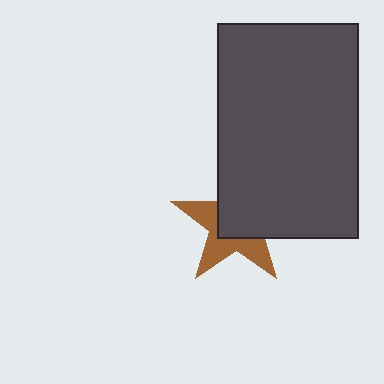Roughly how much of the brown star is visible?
A small part of it is visible (roughly 44%).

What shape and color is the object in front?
The object in front is a dark gray rectangle.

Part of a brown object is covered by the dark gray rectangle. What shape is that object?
It is a star.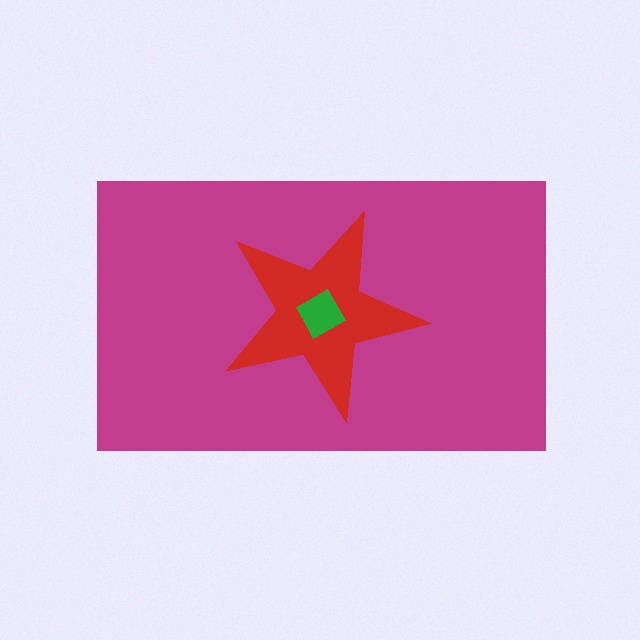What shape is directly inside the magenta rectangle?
The red star.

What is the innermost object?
The green square.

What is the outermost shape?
The magenta rectangle.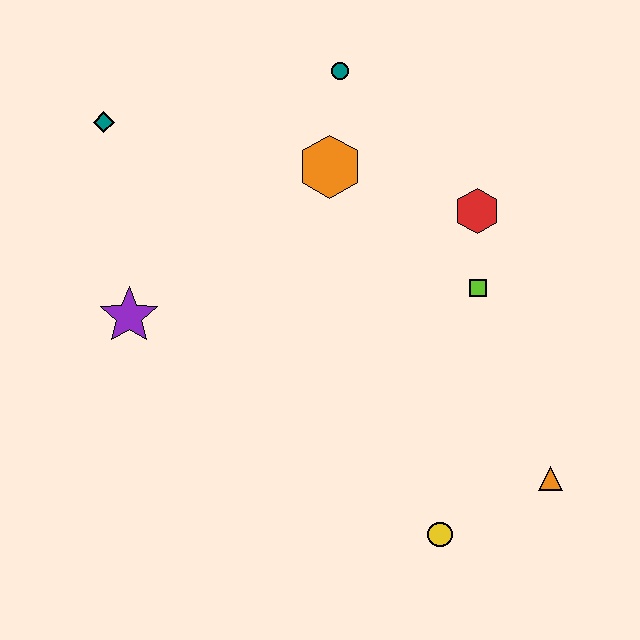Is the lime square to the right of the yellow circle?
Yes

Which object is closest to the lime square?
The red hexagon is closest to the lime square.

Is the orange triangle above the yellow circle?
Yes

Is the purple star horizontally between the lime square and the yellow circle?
No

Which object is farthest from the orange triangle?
The teal diamond is farthest from the orange triangle.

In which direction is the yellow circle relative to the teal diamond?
The yellow circle is below the teal diamond.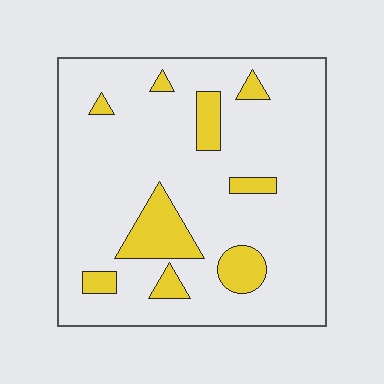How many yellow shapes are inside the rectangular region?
9.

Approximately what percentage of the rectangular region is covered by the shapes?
Approximately 15%.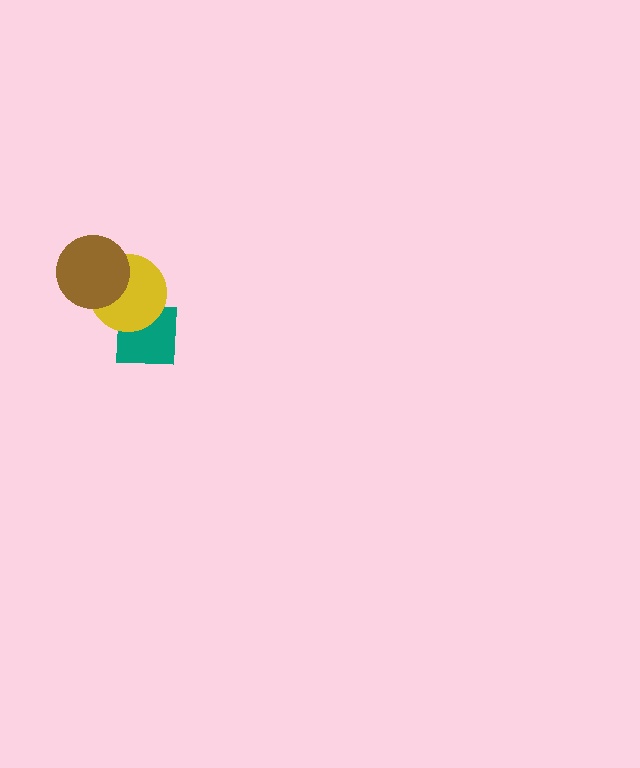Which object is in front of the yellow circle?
The brown circle is in front of the yellow circle.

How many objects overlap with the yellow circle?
2 objects overlap with the yellow circle.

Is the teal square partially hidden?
Yes, it is partially covered by another shape.